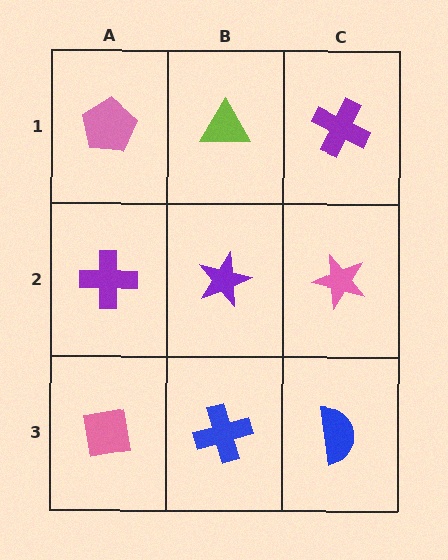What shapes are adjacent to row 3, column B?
A purple star (row 2, column B), a pink square (row 3, column A), a blue semicircle (row 3, column C).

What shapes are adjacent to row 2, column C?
A purple cross (row 1, column C), a blue semicircle (row 3, column C), a purple star (row 2, column B).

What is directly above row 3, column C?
A pink star.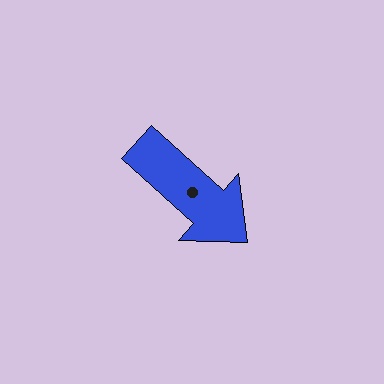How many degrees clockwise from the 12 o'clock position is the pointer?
Approximately 132 degrees.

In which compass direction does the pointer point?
Southeast.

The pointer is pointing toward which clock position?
Roughly 4 o'clock.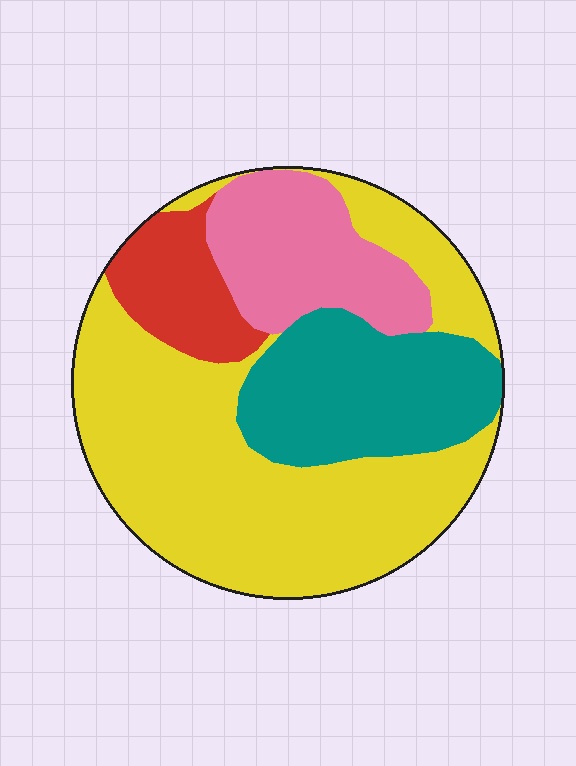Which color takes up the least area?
Red, at roughly 10%.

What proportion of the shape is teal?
Teal covers around 20% of the shape.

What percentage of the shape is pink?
Pink covers 17% of the shape.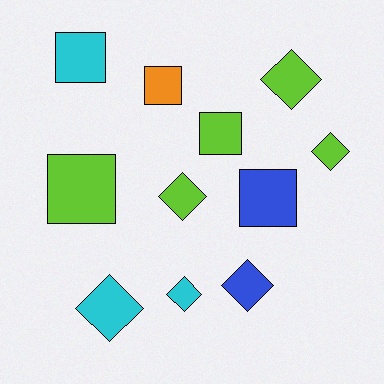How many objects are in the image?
There are 11 objects.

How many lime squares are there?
There are 2 lime squares.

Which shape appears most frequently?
Diamond, with 6 objects.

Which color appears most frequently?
Lime, with 5 objects.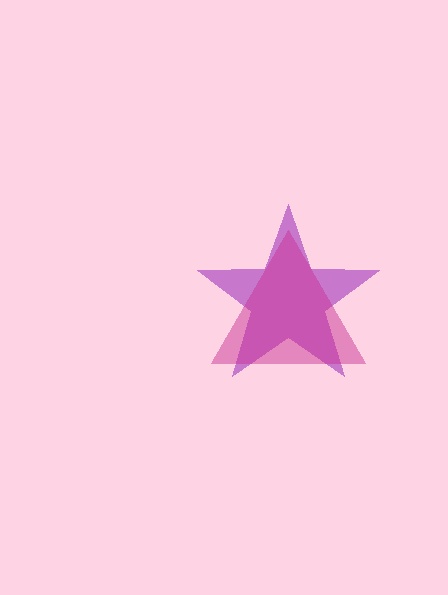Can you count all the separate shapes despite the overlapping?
Yes, there are 2 separate shapes.